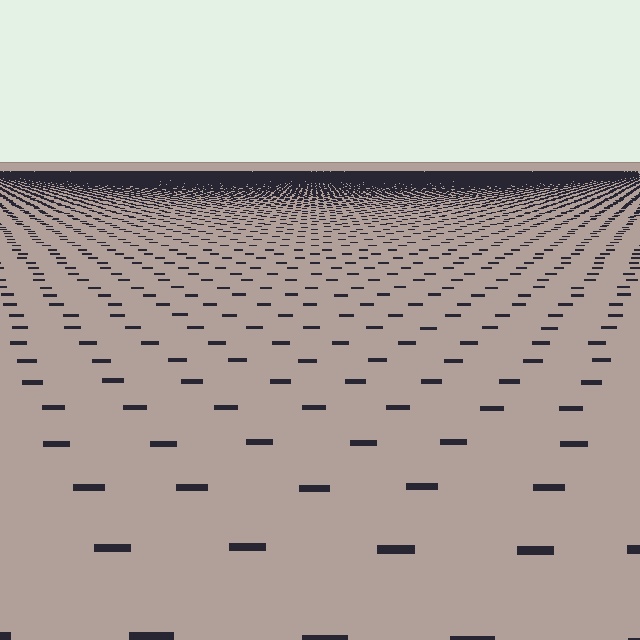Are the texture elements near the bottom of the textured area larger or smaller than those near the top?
Larger. Near the bottom, elements are closer to the viewer and appear at a bigger on-screen size.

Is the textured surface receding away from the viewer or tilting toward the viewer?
The surface is receding away from the viewer. Texture elements get smaller and denser toward the top.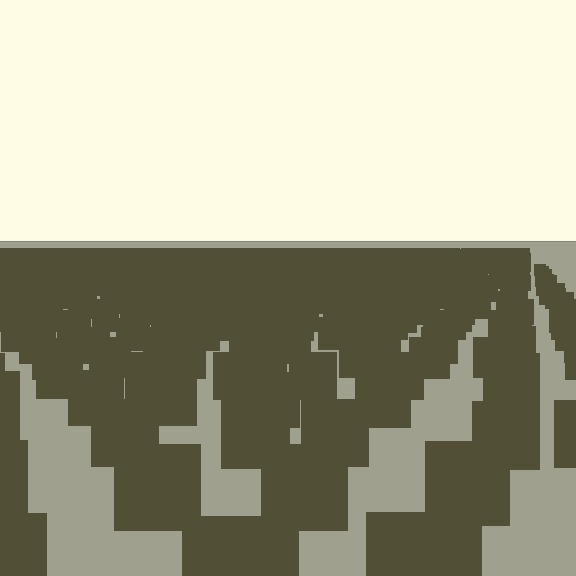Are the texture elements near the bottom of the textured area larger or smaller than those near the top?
Larger. Near the bottom, elements are closer to the viewer and appear at a bigger on-screen size.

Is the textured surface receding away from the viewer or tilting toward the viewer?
The surface is receding away from the viewer. Texture elements get smaller and denser toward the top.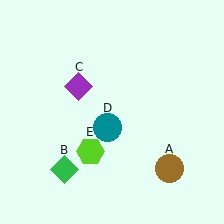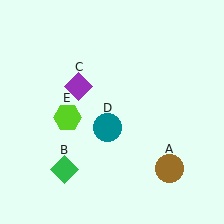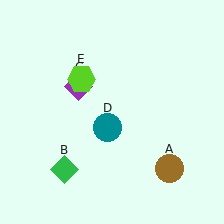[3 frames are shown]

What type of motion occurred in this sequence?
The lime hexagon (object E) rotated clockwise around the center of the scene.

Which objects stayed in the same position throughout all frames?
Brown circle (object A) and green diamond (object B) and purple diamond (object C) and teal circle (object D) remained stationary.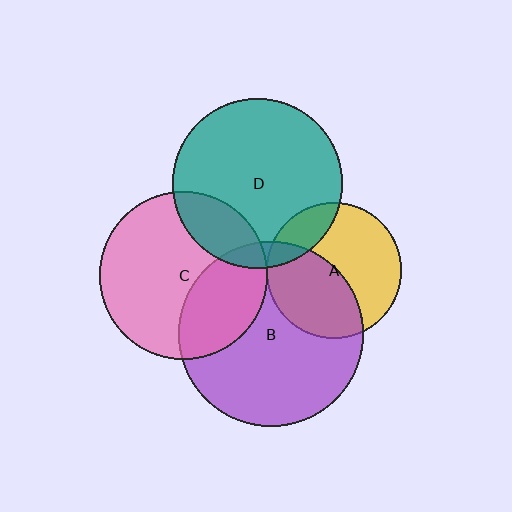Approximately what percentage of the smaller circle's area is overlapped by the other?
Approximately 5%.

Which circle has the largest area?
Circle B (purple).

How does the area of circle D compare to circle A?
Approximately 1.6 times.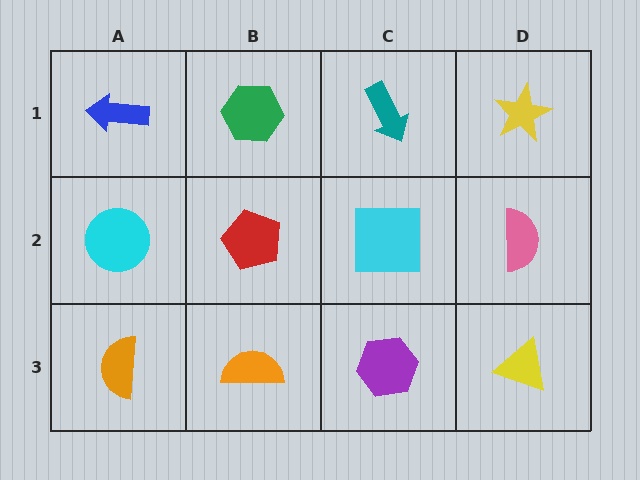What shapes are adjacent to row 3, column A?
A cyan circle (row 2, column A), an orange semicircle (row 3, column B).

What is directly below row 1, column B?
A red pentagon.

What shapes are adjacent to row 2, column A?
A blue arrow (row 1, column A), an orange semicircle (row 3, column A), a red pentagon (row 2, column B).